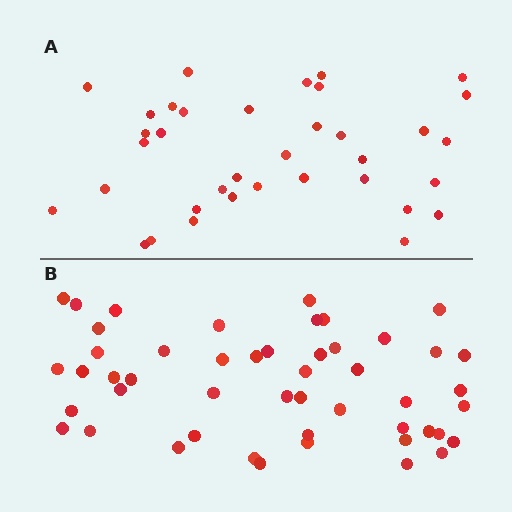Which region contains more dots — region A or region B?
Region B (the bottom region) has more dots.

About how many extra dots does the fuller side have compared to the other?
Region B has approximately 15 more dots than region A.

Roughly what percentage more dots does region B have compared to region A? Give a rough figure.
About 35% more.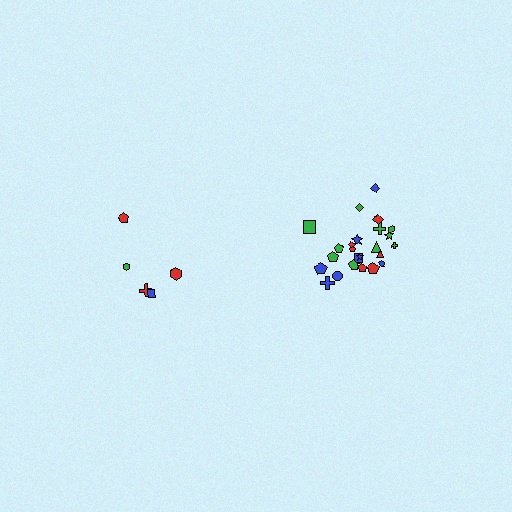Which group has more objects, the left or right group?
The right group.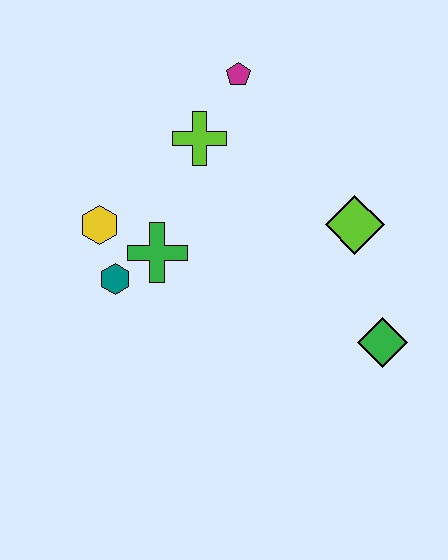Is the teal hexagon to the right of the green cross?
No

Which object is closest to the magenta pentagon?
The lime cross is closest to the magenta pentagon.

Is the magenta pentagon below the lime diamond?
No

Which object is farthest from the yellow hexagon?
The green diamond is farthest from the yellow hexagon.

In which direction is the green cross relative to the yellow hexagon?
The green cross is to the right of the yellow hexagon.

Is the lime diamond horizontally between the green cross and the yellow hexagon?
No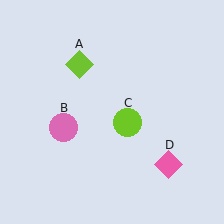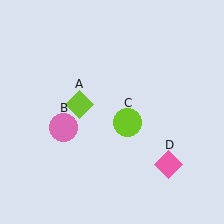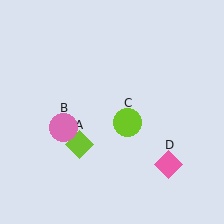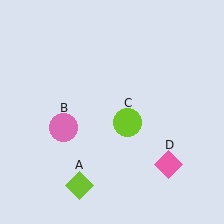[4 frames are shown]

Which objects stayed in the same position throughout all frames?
Pink circle (object B) and lime circle (object C) and pink diamond (object D) remained stationary.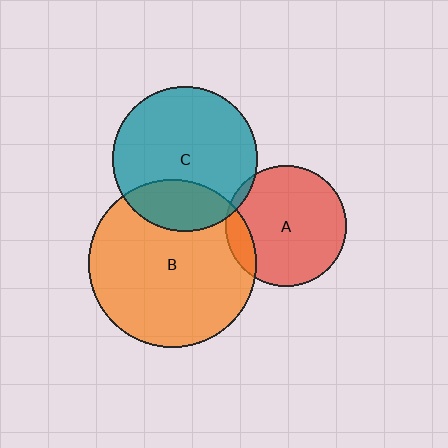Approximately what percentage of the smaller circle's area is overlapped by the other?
Approximately 5%.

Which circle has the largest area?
Circle B (orange).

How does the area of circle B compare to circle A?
Approximately 1.9 times.